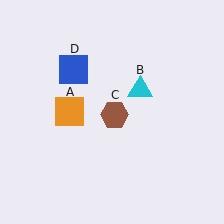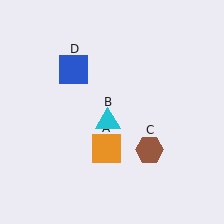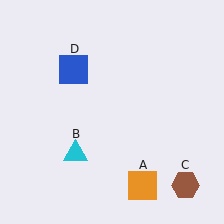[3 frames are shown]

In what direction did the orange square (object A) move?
The orange square (object A) moved down and to the right.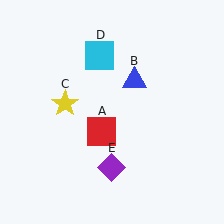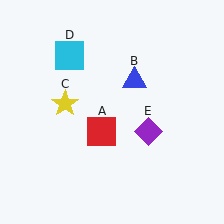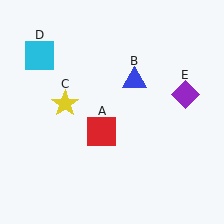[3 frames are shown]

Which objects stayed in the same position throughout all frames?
Red square (object A) and blue triangle (object B) and yellow star (object C) remained stationary.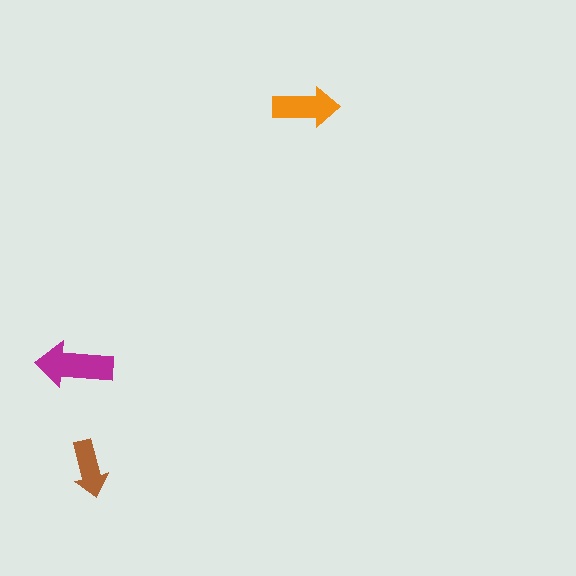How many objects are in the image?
There are 3 objects in the image.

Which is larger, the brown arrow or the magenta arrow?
The magenta one.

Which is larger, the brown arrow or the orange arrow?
The orange one.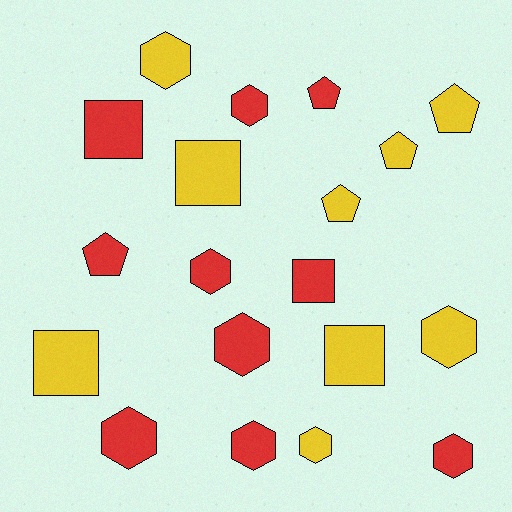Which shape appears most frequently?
Hexagon, with 9 objects.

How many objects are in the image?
There are 19 objects.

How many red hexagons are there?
There are 6 red hexagons.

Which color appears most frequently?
Red, with 10 objects.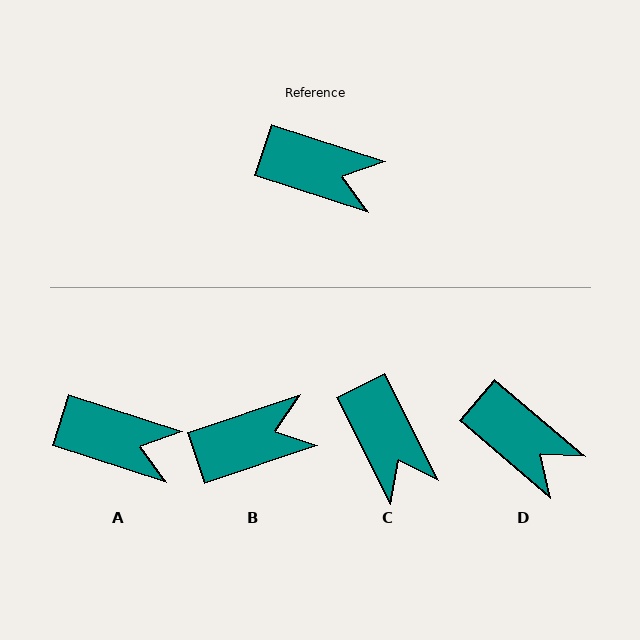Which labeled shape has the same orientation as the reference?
A.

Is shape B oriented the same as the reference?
No, it is off by about 37 degrees.